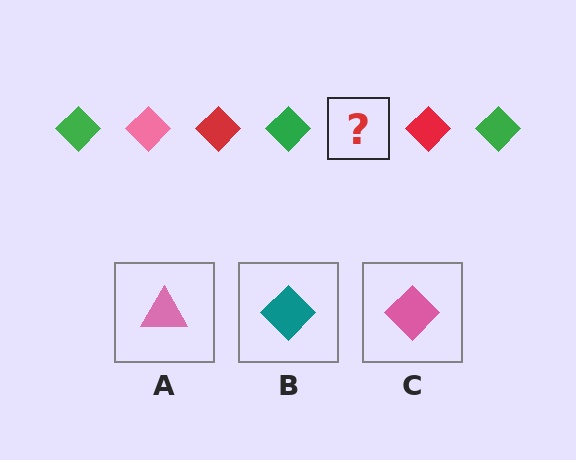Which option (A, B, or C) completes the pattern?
C.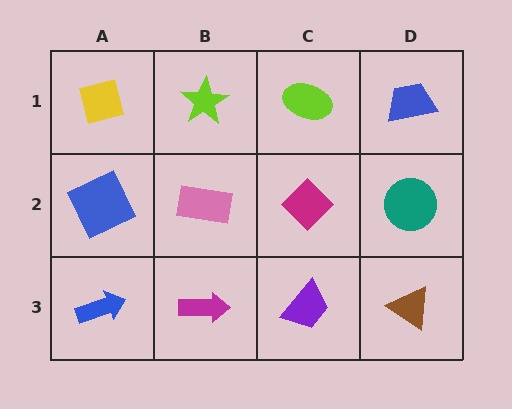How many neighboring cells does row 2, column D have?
3.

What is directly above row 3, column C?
A magenta diamond.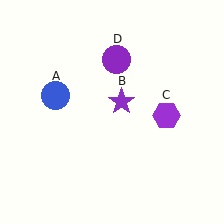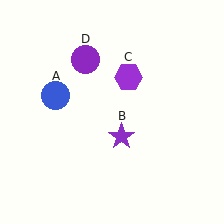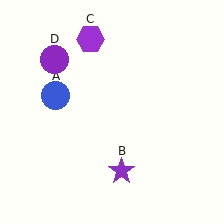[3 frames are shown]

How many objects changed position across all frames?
3 objects changed position: purple star (object B), purple hexagon (object C), purple circle (object D).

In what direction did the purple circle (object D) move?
The purple circle (object D) moved left.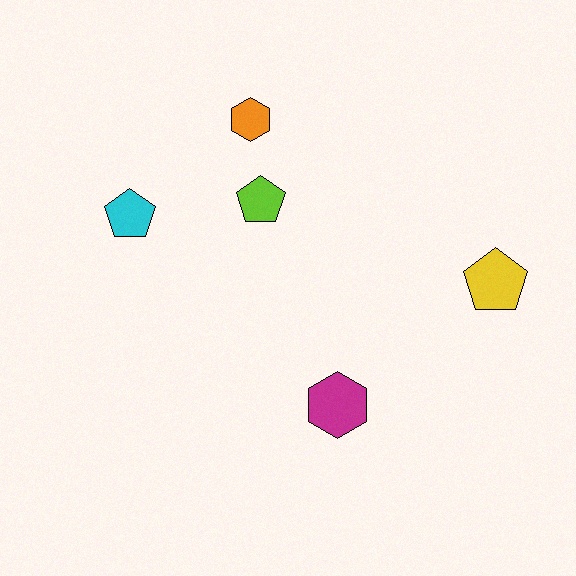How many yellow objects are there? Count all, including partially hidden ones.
There is 1 yellow object.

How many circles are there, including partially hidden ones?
There are no circles.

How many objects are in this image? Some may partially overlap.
There are 5 objects.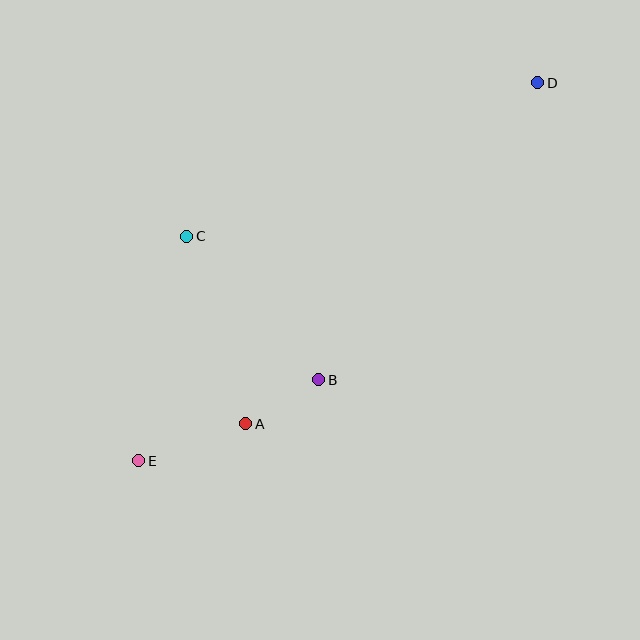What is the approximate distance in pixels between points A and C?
The distance between A and C is approximately 197 pixels.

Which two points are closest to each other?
Points A and B are closest to each other.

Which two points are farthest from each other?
Points D and E are farthest from each other.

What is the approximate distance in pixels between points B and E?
The distance between B and E is approximately 197 pixels.